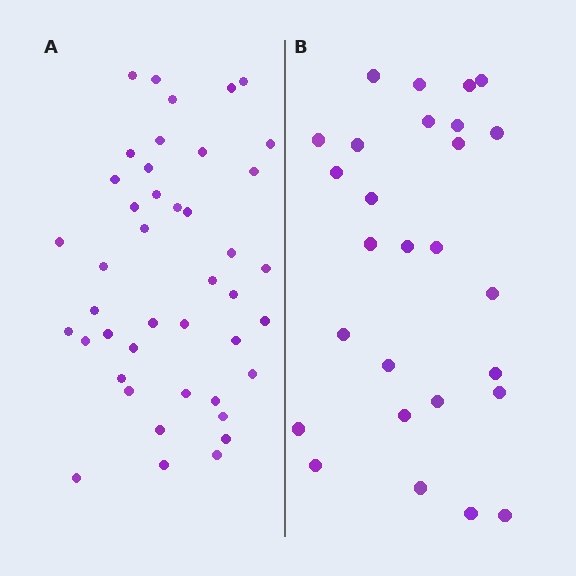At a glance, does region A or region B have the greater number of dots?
Region A (the left region) has more dots.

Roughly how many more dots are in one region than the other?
Region A has approximately 15 more dots than region B.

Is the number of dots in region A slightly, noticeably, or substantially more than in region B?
Region A has substantially more. The ratio is roughly 1.6 to 1.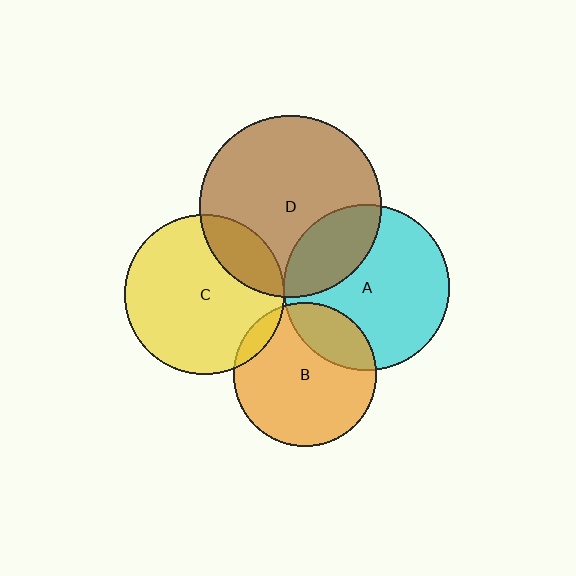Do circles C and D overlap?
Yes.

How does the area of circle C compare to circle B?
Approximately 1.2 times.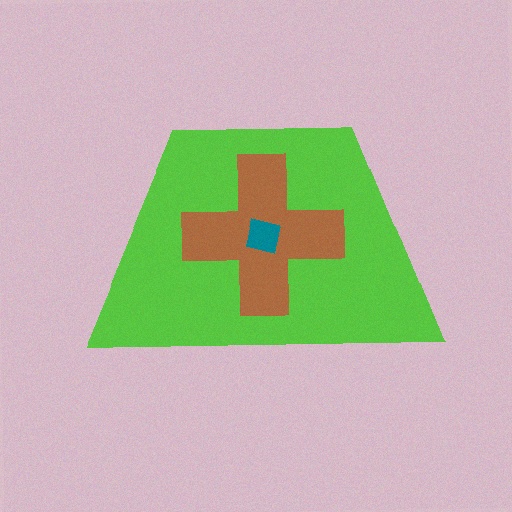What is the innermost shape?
The teal square.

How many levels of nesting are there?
3.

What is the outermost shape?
The lime trapezoid.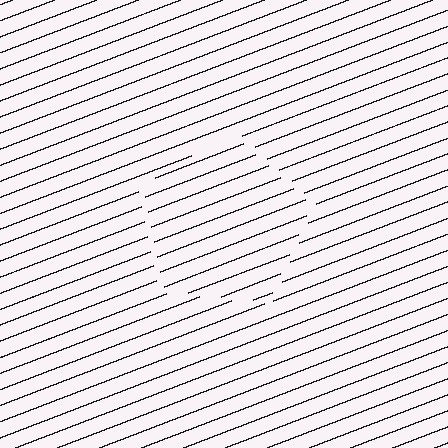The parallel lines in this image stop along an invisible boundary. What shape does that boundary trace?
An illusory pentagon. The interior of the shape contains the same grating, shifted by half a period — the contour is defined by the phase discontinuity where line-ends from the inner and outer gratings abut.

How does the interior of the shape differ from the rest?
The interior of the shape contains the same grating, shifted by half a period — the contour is defined by the phase discontinuity where line-ends from the inner and outer gratings abut.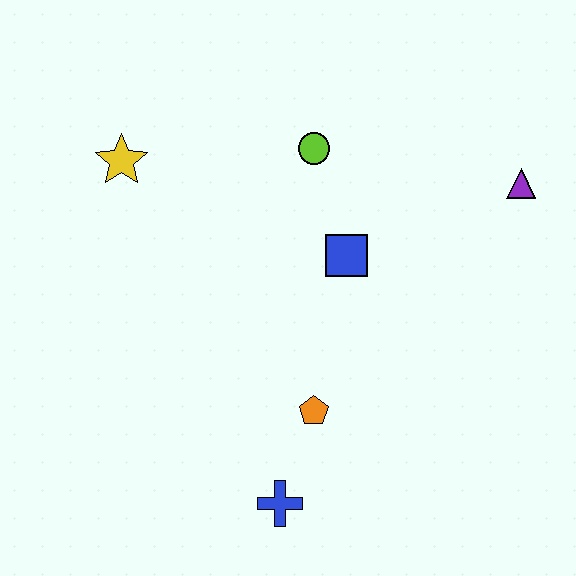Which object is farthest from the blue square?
The blue cross is farthest from the blue square.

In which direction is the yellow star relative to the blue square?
The yellow star is to the left of the blue square.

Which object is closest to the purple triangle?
The blue square is closest to the purple triangle.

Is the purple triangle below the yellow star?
Yes